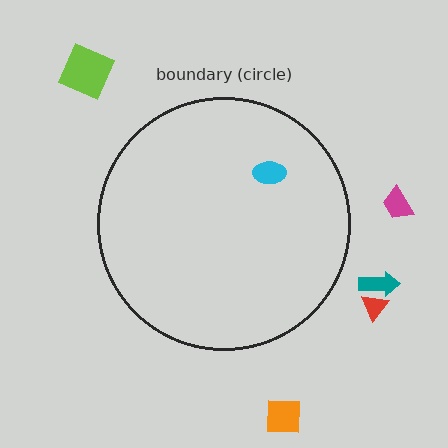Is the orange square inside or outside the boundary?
Outside.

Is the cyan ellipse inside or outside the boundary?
Inside.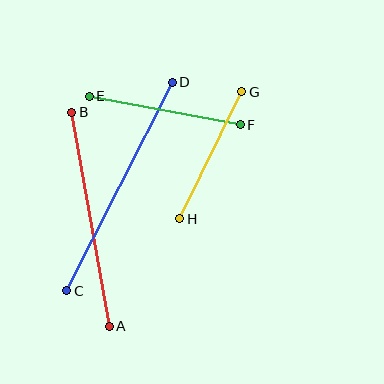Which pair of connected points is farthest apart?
Points C and D are farthest apart.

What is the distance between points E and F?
The distance is approximately 154 pixels.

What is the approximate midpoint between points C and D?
The midpoint is at approximately (119, 186) pixels.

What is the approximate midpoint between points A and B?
The midpoint is at approximately (91, 219) pixels.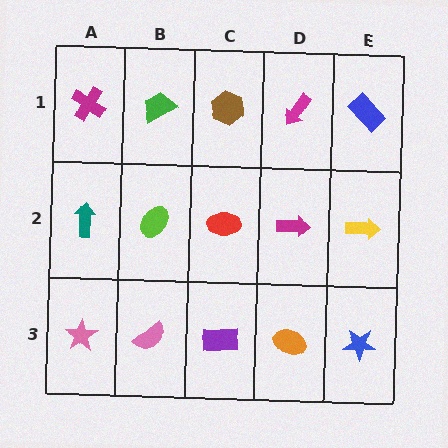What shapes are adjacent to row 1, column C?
A red ellipse (row 2, column C), a green trapezoid (row 1, column B), a magenta arrow (row 1, column D).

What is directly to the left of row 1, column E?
A magenta arrow.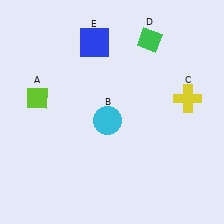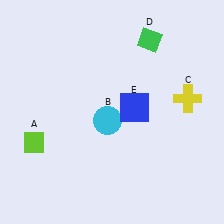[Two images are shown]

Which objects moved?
The objects that moved are: the lime diamond (A), the blue square (E).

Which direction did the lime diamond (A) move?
The lime diamond (A) moved down.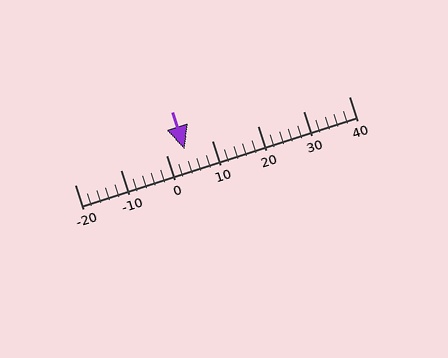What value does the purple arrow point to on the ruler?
The purple arrow points to approximately 4.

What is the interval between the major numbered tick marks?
The major tick marks are spaced 10 units apart.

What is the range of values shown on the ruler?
The ruler shows values from -20 to 40.